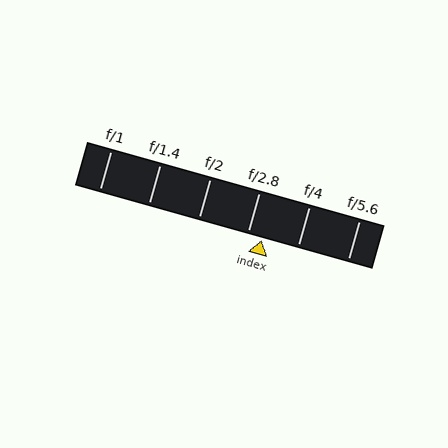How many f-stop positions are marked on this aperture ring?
There are 6 f-stop positions marked.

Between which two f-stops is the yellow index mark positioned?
The index mark is between f/2.8 and f/4.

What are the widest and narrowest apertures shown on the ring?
The widest aperture shown is f/1 and the narrowest is f/5.6.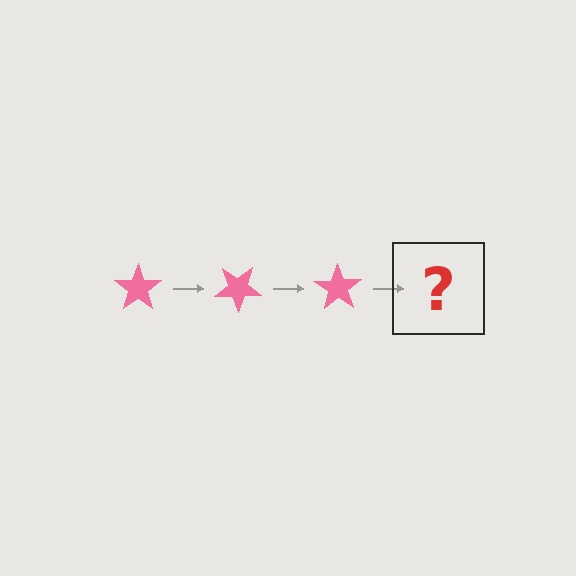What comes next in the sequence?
The next element should be a pink star rotated 105 degrees.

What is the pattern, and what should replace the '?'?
The pattern is that the star rotates 35 degrees each step. The '?' should be a pink star rotated 105 degrees.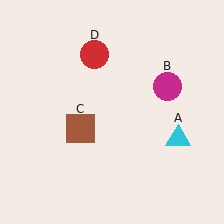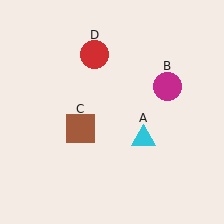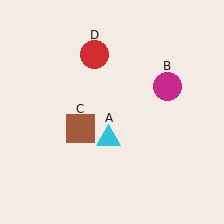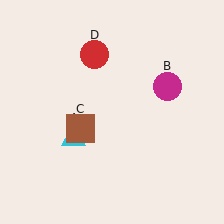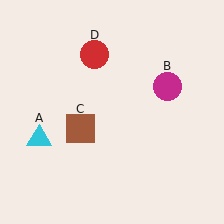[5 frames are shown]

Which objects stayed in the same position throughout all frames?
Magenta circle (object B) and brown square (object C) and red circle (object D) remained stationary.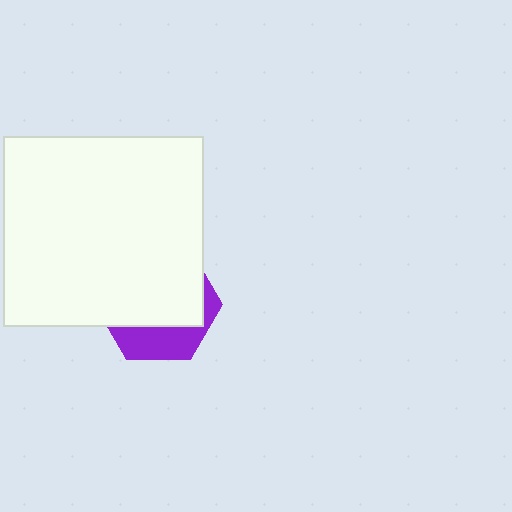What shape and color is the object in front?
The object in front is a white rectangle.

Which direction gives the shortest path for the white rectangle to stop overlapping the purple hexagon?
Moving up gives the shortest separation.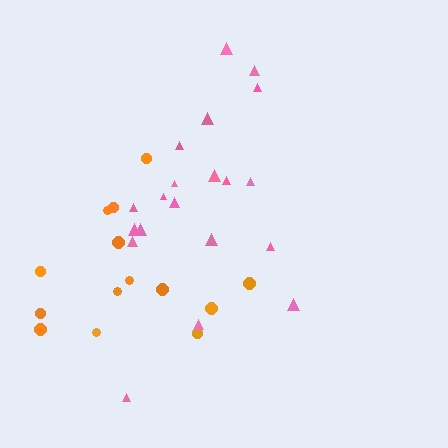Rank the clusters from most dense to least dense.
pink, orange.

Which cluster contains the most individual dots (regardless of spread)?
Pink (20).